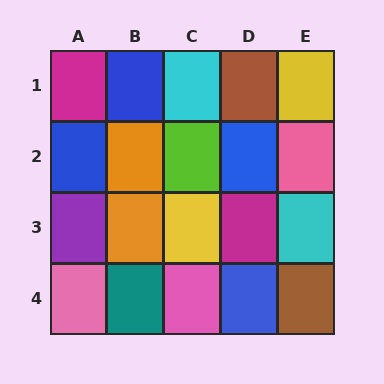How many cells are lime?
1 cell is lime.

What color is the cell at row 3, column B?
Orange.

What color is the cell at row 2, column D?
Blue.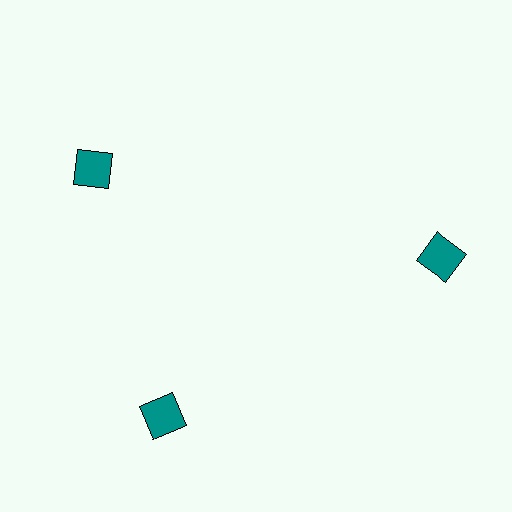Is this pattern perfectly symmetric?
No. The 3 teal squares are arranged in a ring, but one element near the 11 o'clock position is rotated out of alignment along the ring, breaking the 3-fold rotational symmetry.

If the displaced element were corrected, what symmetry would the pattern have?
It would have 3-fold rotational symmetry — the pattern would map onto itself every 120 degrees.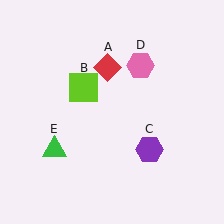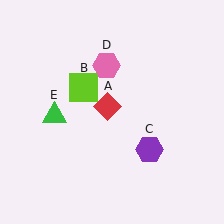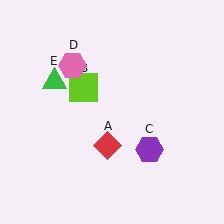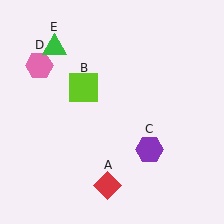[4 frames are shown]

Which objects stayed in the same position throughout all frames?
Lime square (object B) and purple hexagon (object C) remained stationary.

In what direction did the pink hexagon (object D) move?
The pink hexagon (object D) moved left.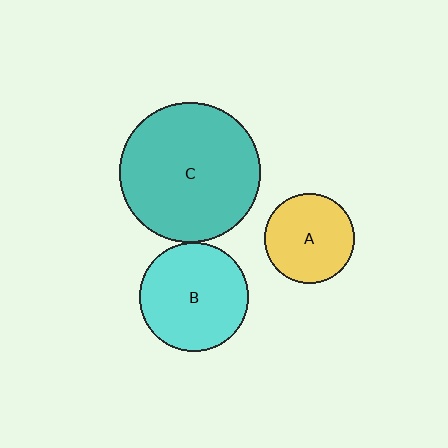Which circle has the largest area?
Circle C (teal).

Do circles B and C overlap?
Yes.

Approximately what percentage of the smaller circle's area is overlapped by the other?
Approximately 5%.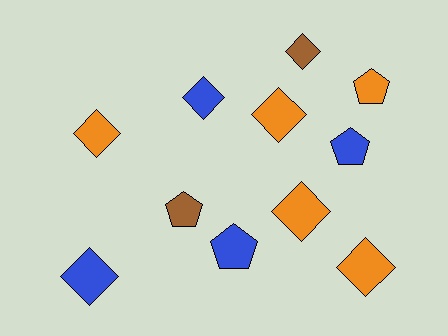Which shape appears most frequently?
Diamond, with 7 objects.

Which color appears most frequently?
Orange, with 5 objects.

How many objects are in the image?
There are 11 objects.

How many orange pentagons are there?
There is 1 orange pentagon.